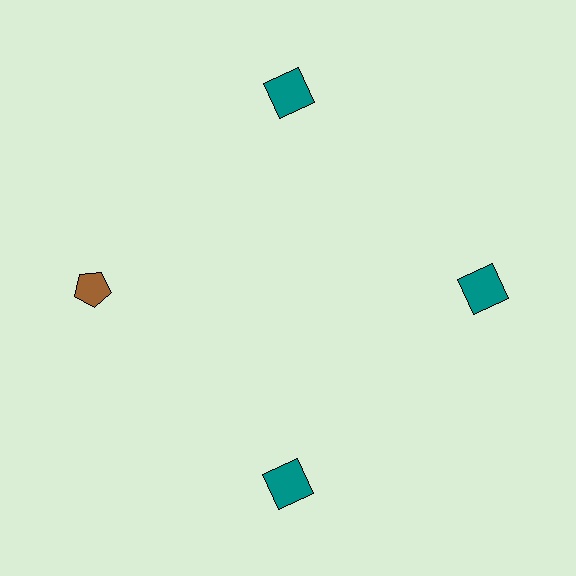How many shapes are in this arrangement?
There are 4 shapes arranged in a ring pattern.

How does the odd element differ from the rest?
It differs in both color (brown instead of teal) and shape (pentagon instead of square).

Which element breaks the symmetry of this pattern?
The brown pentagon at roughly the 9 o'clock position breaks the symmetry. All other shapes are teal squares.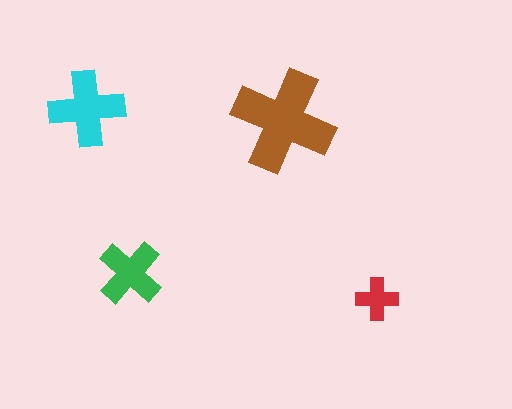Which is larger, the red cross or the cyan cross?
The cyan one.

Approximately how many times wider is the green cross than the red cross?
About 1.5 times wider.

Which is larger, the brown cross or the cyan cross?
The brown one.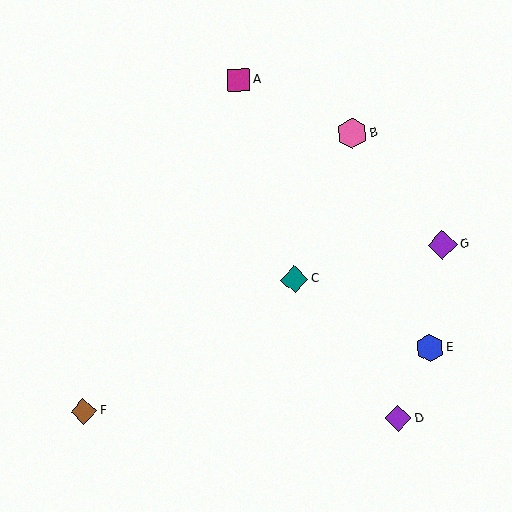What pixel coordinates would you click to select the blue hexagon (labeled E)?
Click at (430, 348) to select the blue hexagon E.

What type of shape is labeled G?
Shape G is a purple diamond.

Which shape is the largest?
The pink hexagon (labeled B) is the largest.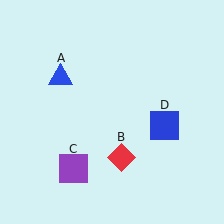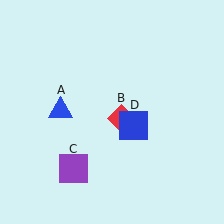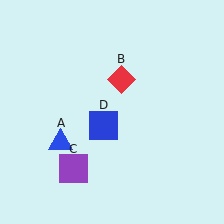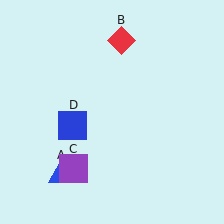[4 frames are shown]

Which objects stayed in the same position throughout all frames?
Purple square (object C) remained stationary.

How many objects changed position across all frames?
3 objects changed position: blue triangle (object A), red diamond (object B), blue square (object D).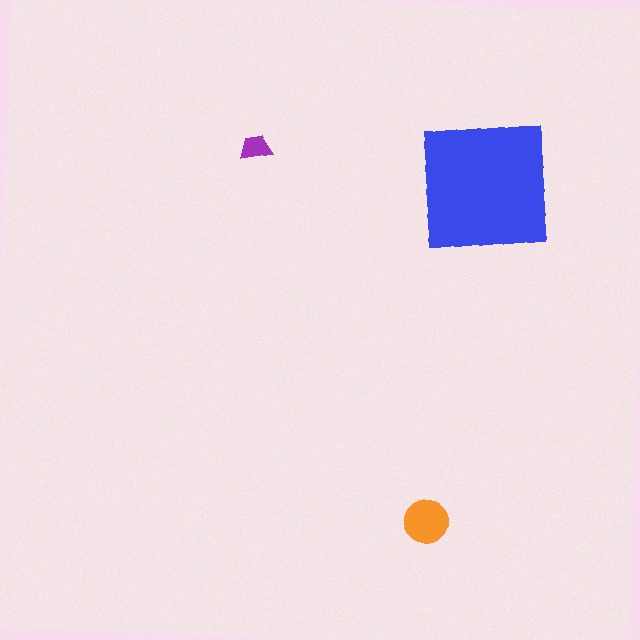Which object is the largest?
The blue square.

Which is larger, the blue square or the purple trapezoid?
The blue square.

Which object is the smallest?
The purple trapezoid.